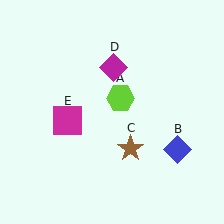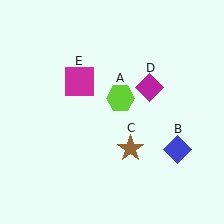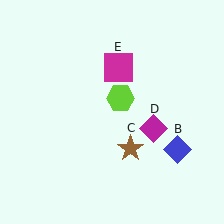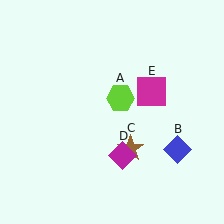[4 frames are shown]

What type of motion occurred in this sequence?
The magenta diamond (object D), magenta square (object E) rotated clockwise around the center of the scene.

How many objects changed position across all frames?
2 objects changed position: magenta diamond (object D), magenta square (object E).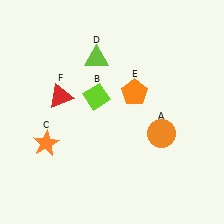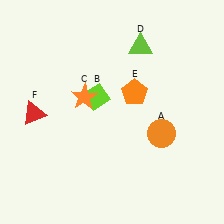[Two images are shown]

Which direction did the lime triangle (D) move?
The lime triangle (D) moved right.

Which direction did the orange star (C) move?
The orange star (C) moved up.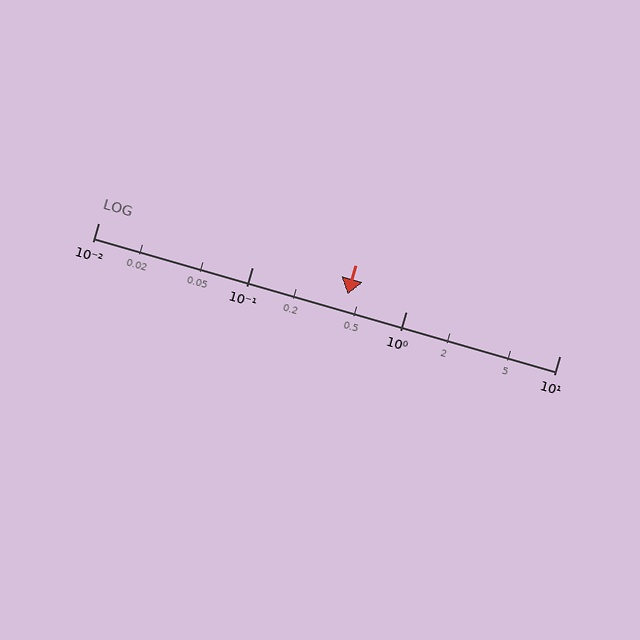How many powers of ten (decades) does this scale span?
The scale spans 3 decades, from 0.01 to 10.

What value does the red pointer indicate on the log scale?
The pointer indicates approximately 0.42.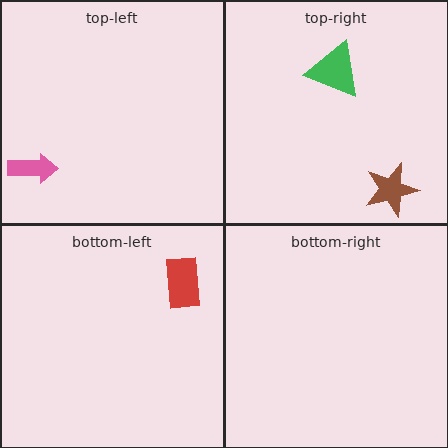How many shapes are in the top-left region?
1.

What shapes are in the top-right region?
The brown star, the green triangle.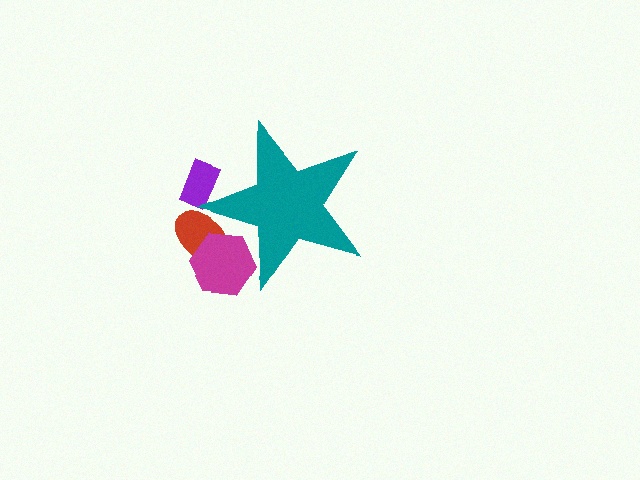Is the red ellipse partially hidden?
Yes, the red ellipse is partially hidden behind the teal star.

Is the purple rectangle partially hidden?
Yes, the purple rectangle is partially hidden behind the teal star.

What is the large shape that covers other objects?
A teal star.